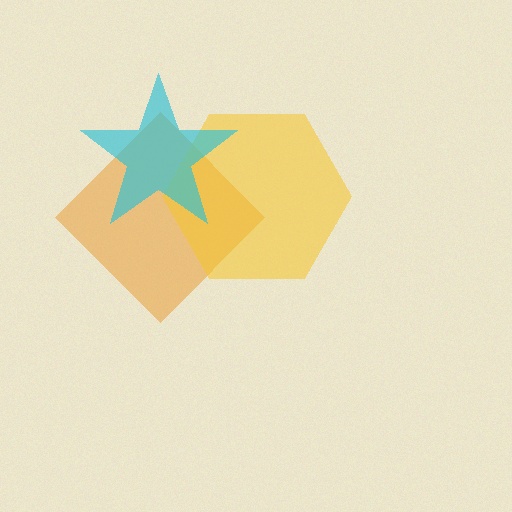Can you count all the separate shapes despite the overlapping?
Yes, there are 3 separate shapes.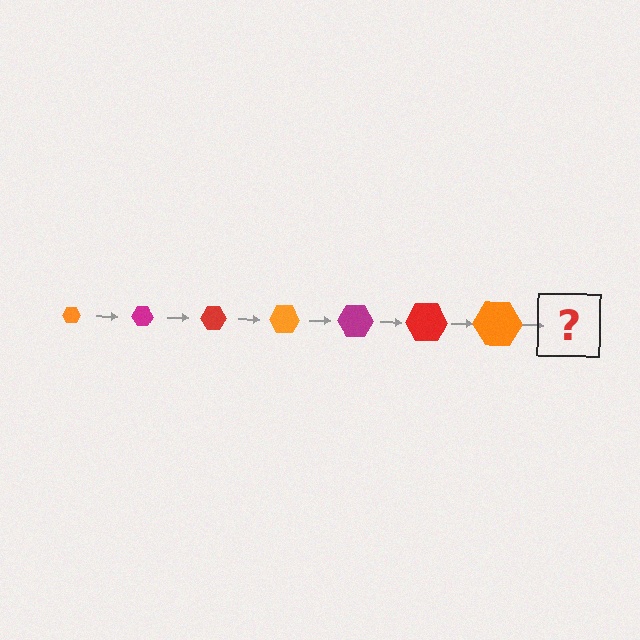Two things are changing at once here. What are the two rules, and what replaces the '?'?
The two rules are that the hexagon grows larger each step and the color cycles through orange, magenta, and red. The '?' should be a magenta hexagon, larger than the previous one.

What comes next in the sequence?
The next element should be a magenta hexagon, larger than the previous one.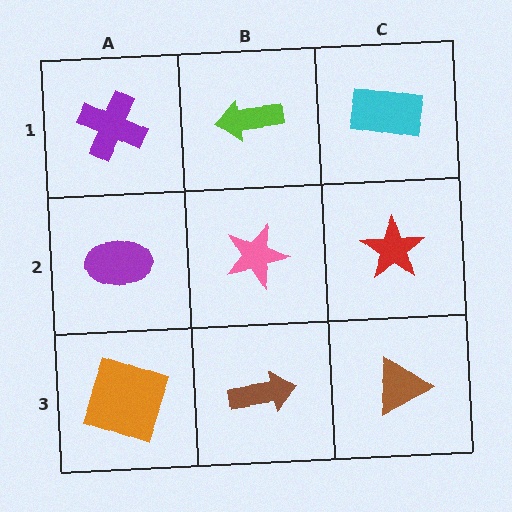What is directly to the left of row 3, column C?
A brown arrow.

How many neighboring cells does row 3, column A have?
2.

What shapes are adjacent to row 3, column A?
A purple ellipse (row 2, column A), a brown arrow (row 3, column B).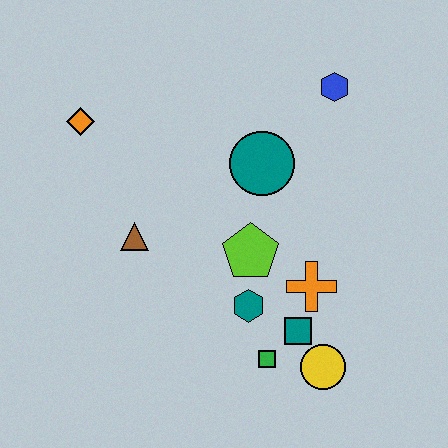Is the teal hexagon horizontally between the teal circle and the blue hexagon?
No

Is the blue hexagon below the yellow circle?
No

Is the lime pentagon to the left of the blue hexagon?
Yes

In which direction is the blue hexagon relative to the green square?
The blue hexagon is above the green square.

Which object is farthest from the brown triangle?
The blue hexagon is farthest from the brown triangle.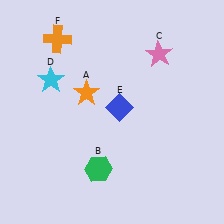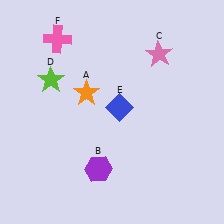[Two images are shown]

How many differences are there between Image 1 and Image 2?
There are 3 differences between the two images.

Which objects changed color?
B changed from green to purple. D changed from cyan to lime. F changed from orange to pink.